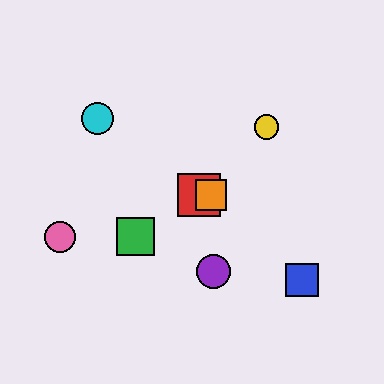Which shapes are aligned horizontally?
The red square, the orange square are aligned horizontally.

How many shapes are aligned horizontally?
2 shapes (the red square, the orange square) are aligned horizontally.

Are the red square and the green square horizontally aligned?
No, the red square is at y≈195 and the green square is at y≈237.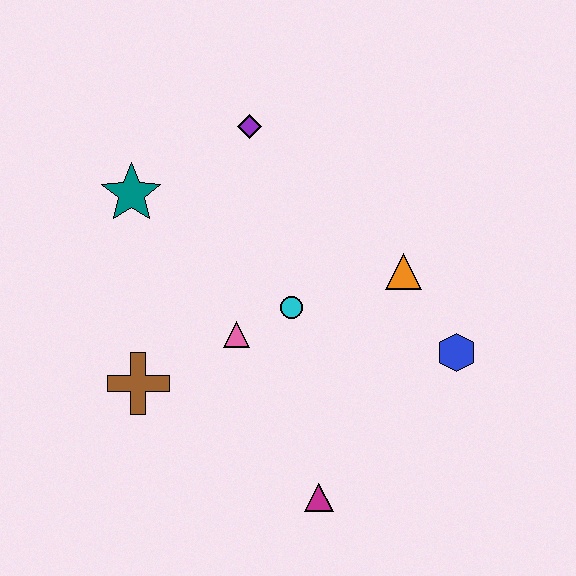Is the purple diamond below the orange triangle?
No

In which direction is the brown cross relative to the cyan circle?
The brown cross is to the left of the cyan circle.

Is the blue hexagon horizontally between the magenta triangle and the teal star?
No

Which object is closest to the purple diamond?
The teal star is closest to the purple diamond.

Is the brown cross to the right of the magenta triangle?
No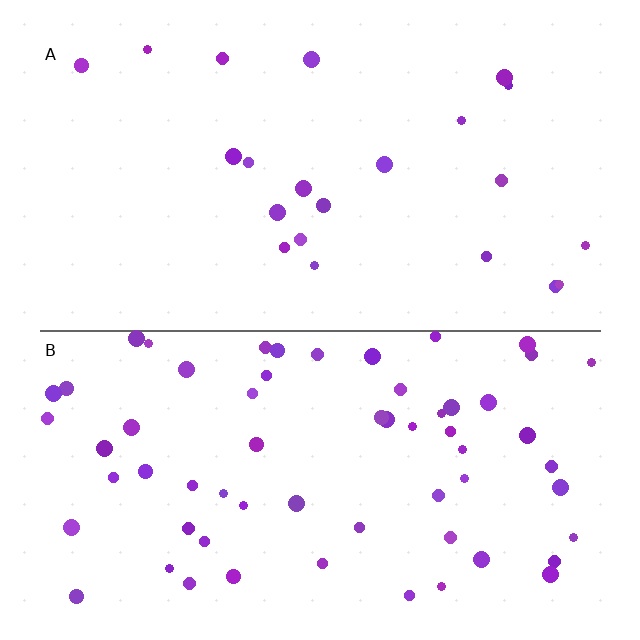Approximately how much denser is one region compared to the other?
Approximately 2.7× — region B over region A.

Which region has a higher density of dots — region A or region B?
B (the bottom).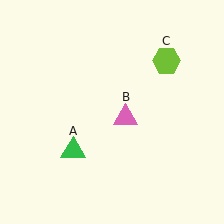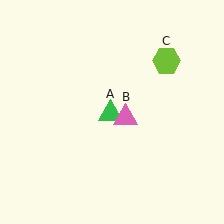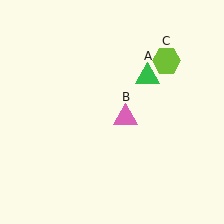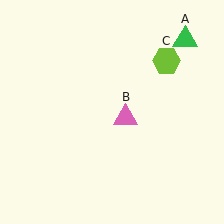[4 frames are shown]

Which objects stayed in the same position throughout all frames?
Pink triangle (object B) and lime hexagon (object C) remained stationary.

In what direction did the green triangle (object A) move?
The green triangle (object A) moved up and to the right.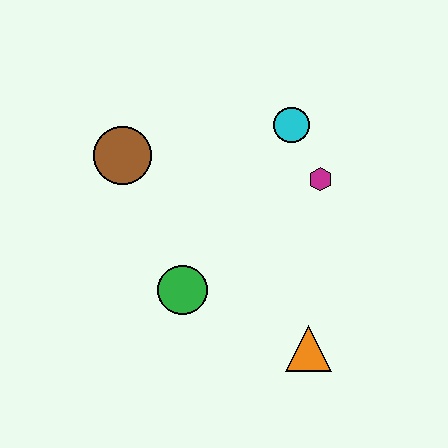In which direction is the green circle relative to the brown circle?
The green circle is below the brown circle.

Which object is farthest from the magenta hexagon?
The brown circle is farthest from the magenta hexagon.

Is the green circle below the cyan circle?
Yes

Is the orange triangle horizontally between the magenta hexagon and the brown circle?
Yes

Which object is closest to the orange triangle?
The green circle is closest to the orange triangle.